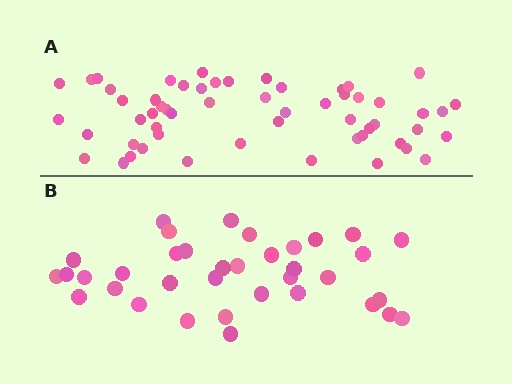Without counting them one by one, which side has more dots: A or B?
Region A (the top region) has more dots.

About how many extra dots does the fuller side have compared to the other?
Region A has approximately 20 more dots than region B.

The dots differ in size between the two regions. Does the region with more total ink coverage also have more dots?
No. Region B has more total ink coverage because its dots are larger, but region A actually contains more individual dots. Total area can be misleading — the number of items is what matters here.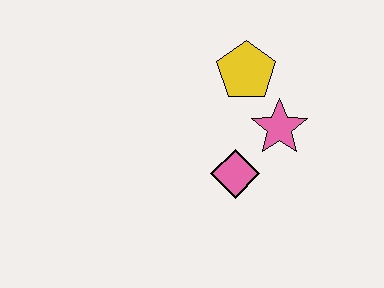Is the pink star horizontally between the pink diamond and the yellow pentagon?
No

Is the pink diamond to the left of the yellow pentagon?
Yes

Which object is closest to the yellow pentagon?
The pink star is closest to the yellow pentagon.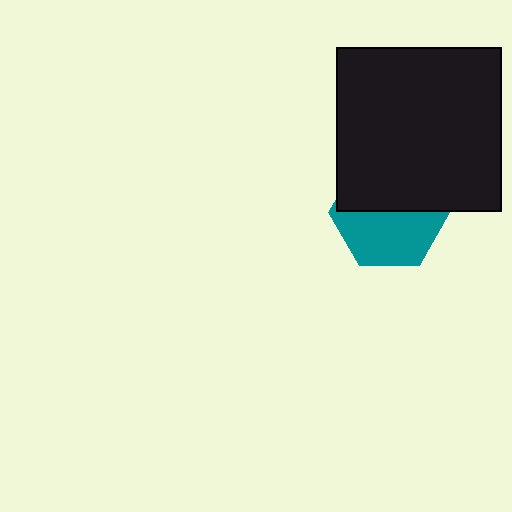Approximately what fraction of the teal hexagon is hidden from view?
Roughly 48% of the teal hexagon is hidden behind the black square.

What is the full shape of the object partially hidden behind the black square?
The partially hidden object is a teal hexagon.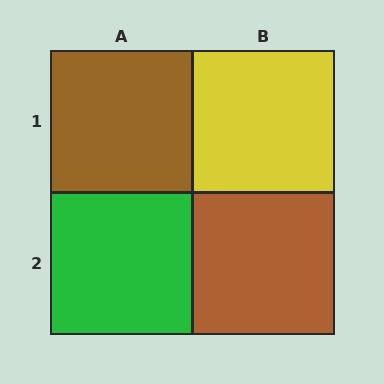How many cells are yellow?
1 cell is yellow.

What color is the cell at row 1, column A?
Brown.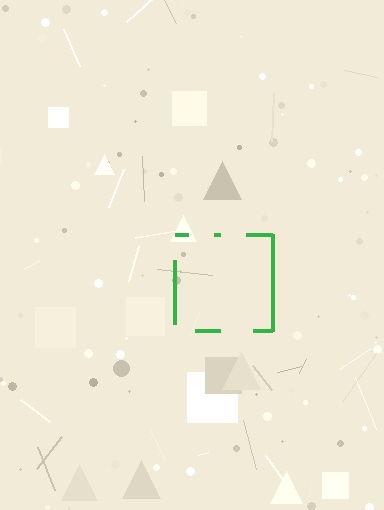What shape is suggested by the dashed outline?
The dashed outline suggests a square.